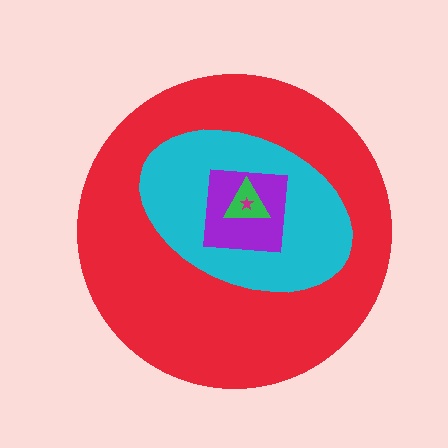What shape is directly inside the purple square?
The green triangle.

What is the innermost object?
The magenta star.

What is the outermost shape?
The red circle.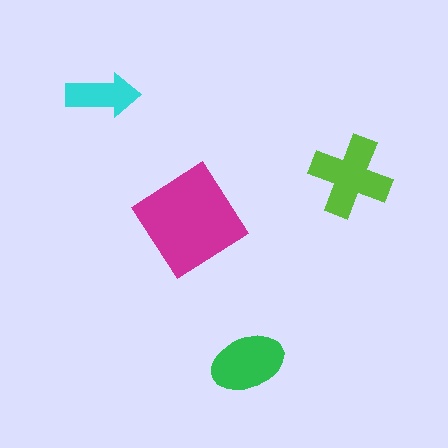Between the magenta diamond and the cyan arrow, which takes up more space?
The magenta diamond.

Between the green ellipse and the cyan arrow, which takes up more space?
The green ellipse.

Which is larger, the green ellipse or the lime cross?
The lime cross.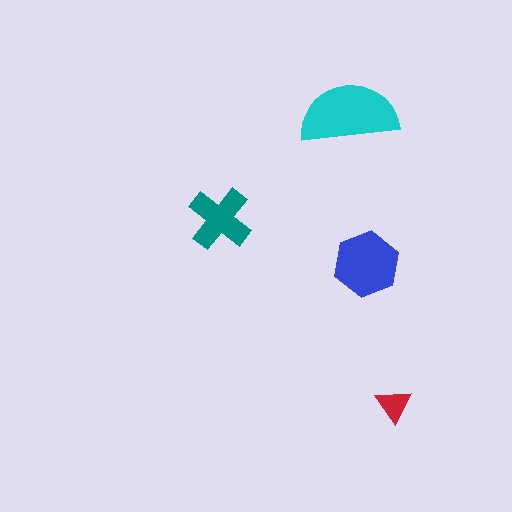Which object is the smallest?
The red triangle.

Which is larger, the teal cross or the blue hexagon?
The blue hexagon.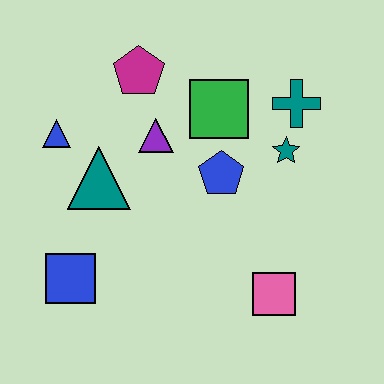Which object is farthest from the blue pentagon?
The blue square is farthest from the blue pentagon.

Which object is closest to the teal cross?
The teal star is closest to the teal cross.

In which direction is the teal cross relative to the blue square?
The teal cross is to the right of the blue square.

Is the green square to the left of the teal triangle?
No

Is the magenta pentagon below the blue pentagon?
No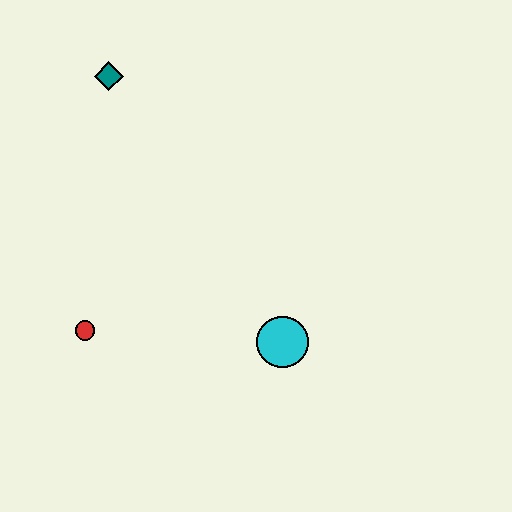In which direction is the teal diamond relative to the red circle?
The teal diamond is above the red circle.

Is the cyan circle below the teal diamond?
Yes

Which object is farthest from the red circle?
The teal diamond is farthest from the red circle.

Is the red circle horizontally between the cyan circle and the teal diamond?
No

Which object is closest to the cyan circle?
The red circle is closest to the cyan circle.